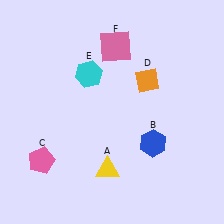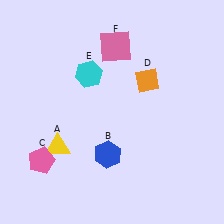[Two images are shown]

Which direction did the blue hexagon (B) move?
The blue hexagon (B) moved left.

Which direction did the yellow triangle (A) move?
The yellow triangle (A) moved left.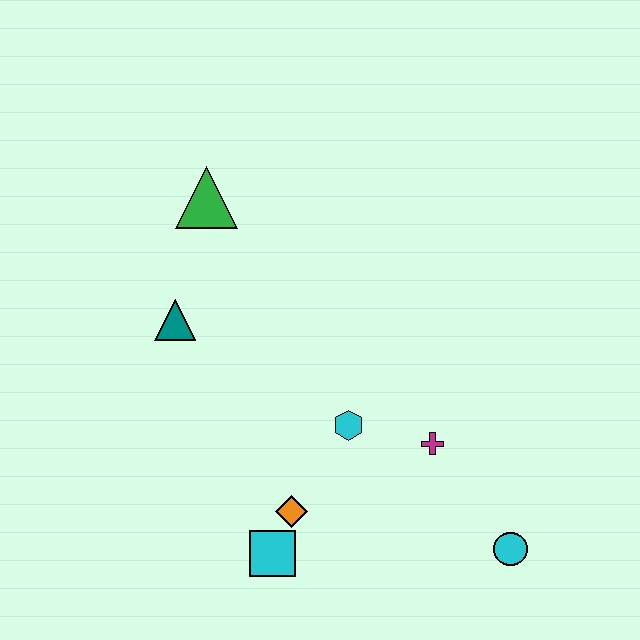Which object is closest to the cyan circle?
The magenta cross is closest to the cyan circle.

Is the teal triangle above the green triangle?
No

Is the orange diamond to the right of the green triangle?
Yes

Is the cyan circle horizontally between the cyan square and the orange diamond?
No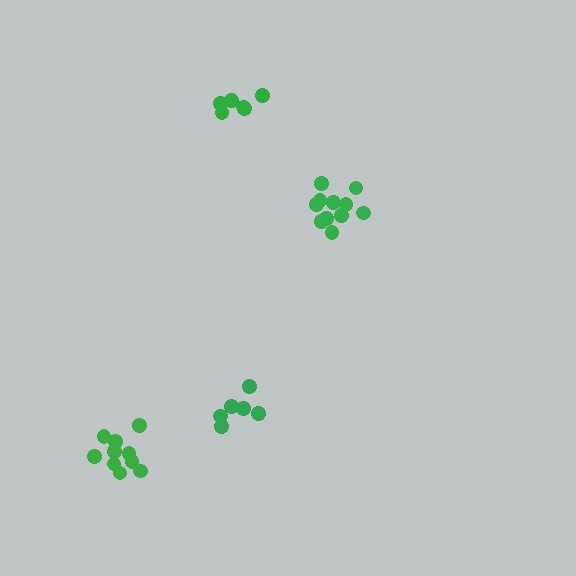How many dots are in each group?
Group 1: 6 dots, Group 2: 6 dots, Group 3: 11 dots, Group 4: 10 dots (33 total).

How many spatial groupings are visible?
There are 4 spatial groupings.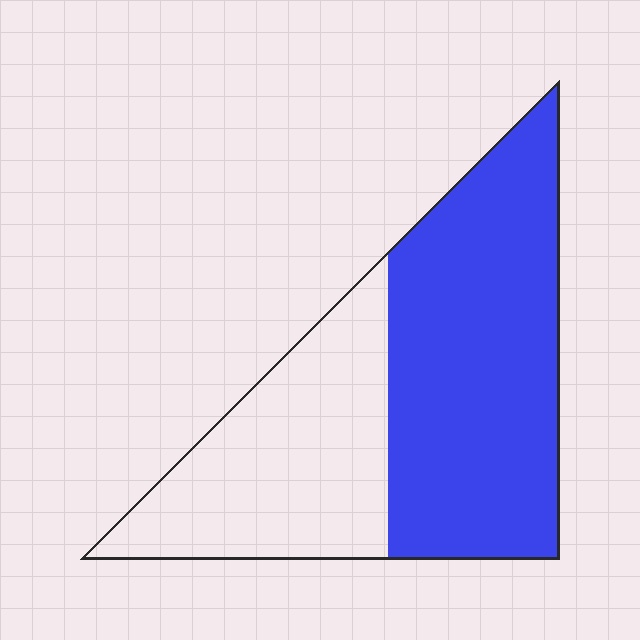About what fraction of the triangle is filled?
About three fifths (3/5).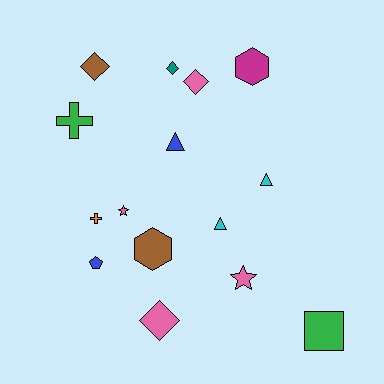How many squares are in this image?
There is 1 square.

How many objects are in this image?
There are 15 objects.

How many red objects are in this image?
There are no red objects.